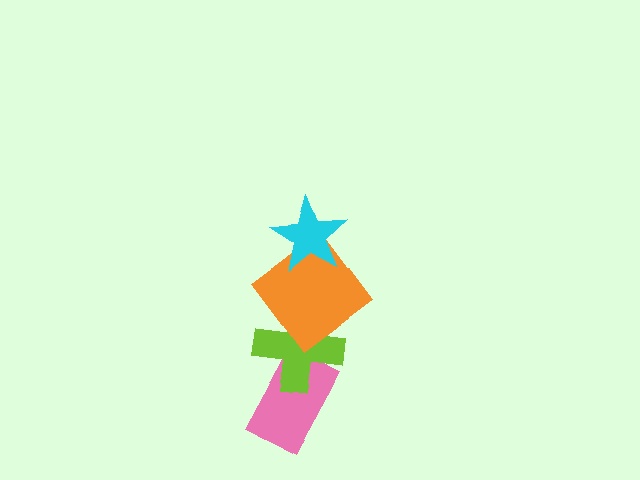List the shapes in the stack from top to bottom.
From top to bottom: the cyan star, the orange diamond, the lime cross, the pink rectangle.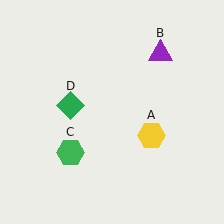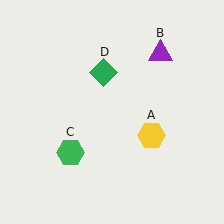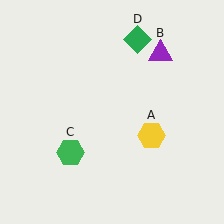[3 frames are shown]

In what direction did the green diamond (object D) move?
The green diamond (object D) moved up and to the right.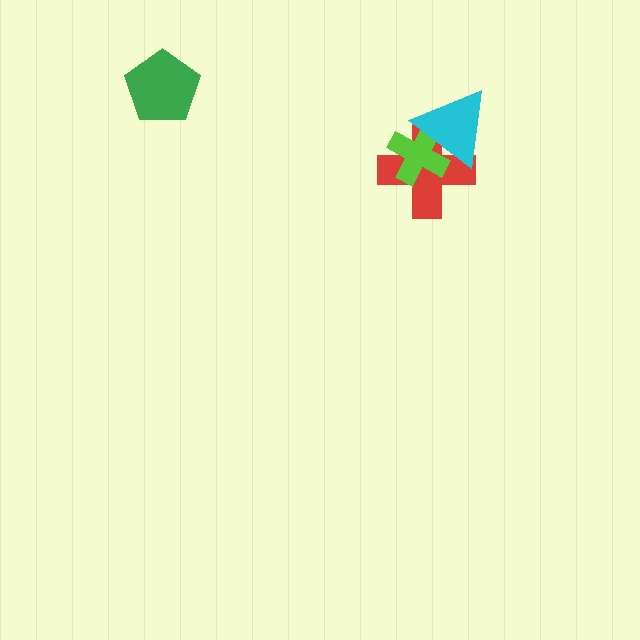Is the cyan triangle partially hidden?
No, no other shape covers it.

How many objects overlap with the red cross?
2 objects overlap with the red cross.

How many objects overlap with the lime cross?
2 objects overlap with the lime cross.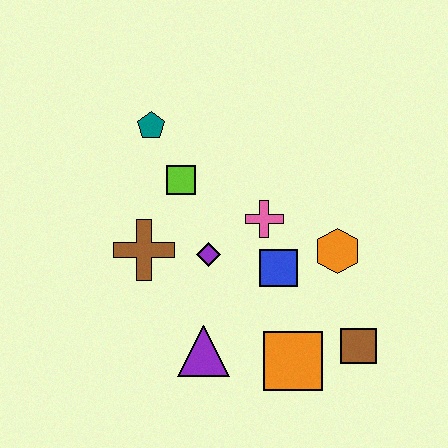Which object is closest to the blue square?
The pink cross is closest to the blue square.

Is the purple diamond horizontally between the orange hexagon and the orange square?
No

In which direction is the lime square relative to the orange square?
The lime square is above the orange square.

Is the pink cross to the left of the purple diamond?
No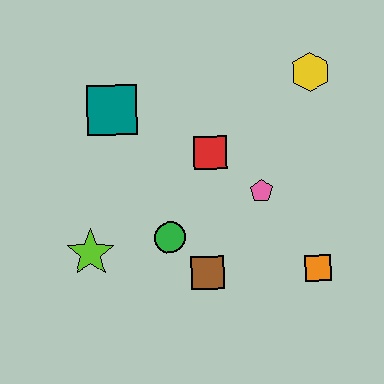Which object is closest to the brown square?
The green circle is closest to the brown square.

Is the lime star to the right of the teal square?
No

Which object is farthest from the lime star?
The yellow hexagon is farthest from the lime star.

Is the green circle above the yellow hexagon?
No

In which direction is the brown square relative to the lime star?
The brown square is to the right of the lime star.